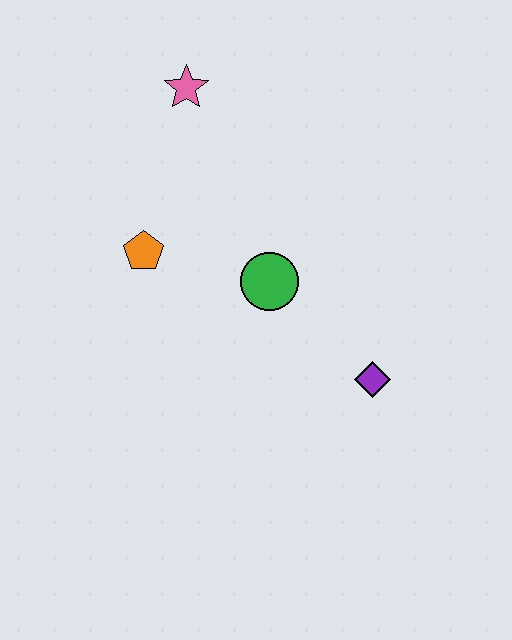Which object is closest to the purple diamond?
The green circle is closest to the purple diamond.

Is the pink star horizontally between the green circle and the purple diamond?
No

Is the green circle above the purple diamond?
Yes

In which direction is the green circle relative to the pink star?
The green circle is below the pink star.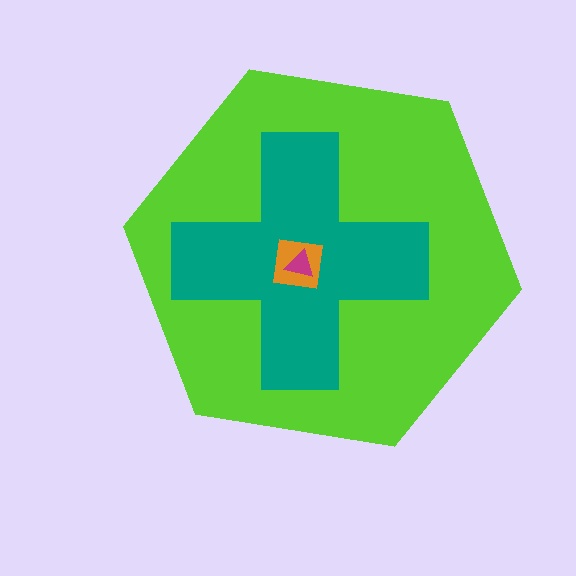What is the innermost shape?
The magenta triangle.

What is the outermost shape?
The lime hexagon.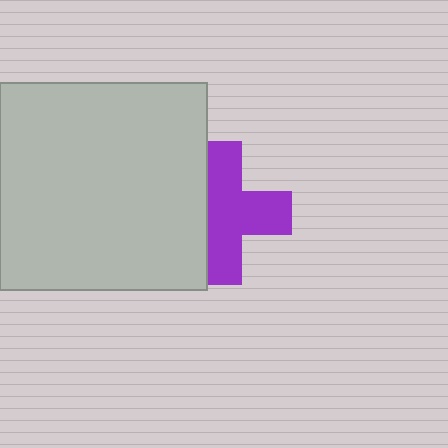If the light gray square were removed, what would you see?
You would see the complete purple cross.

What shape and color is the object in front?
The object in front is a light gray square.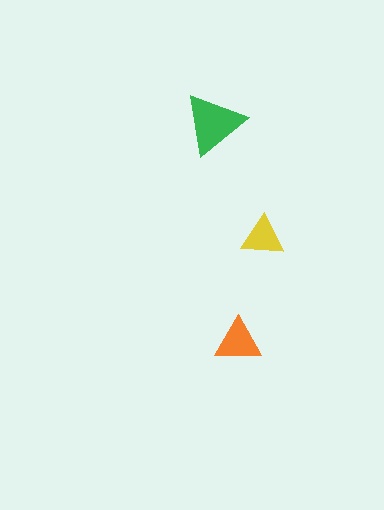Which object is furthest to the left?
The green triangle is leftmost.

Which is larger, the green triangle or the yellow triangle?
The green one.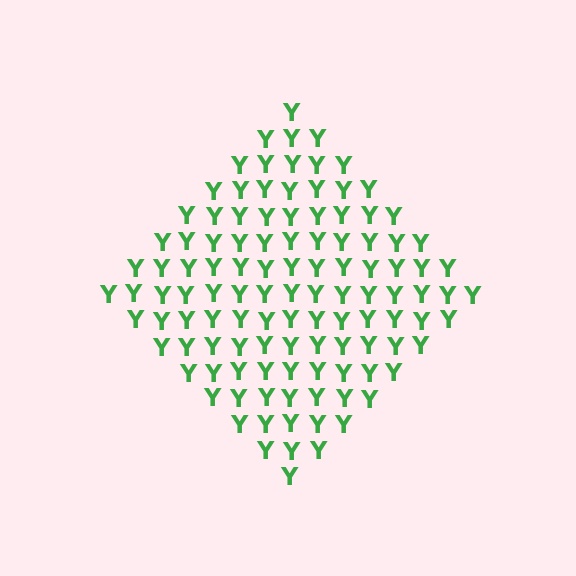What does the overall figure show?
The overall figure shows a diamond.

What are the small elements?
The small elements are letter Y's.